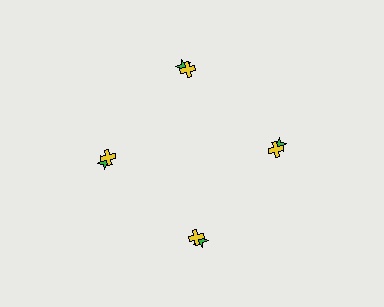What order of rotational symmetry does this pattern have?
This pattern has 4-fold rotational symmetry.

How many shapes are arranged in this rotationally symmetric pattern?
There are 8 shapes, arranged in 4 groups of 2.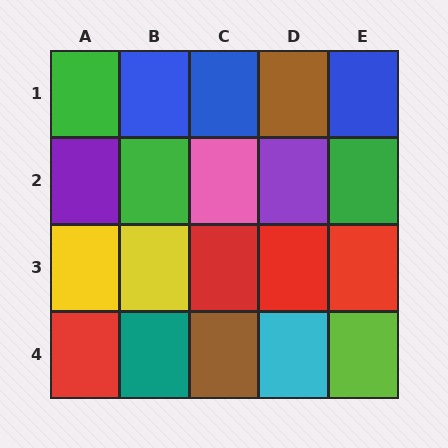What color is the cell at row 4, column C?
Brown.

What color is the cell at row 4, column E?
Lime.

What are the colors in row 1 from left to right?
Green, blue, blue, brown, blue.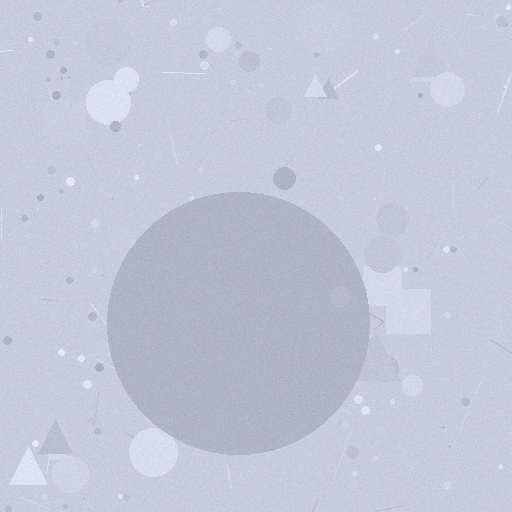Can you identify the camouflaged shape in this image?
The camouflaged shape is a circle.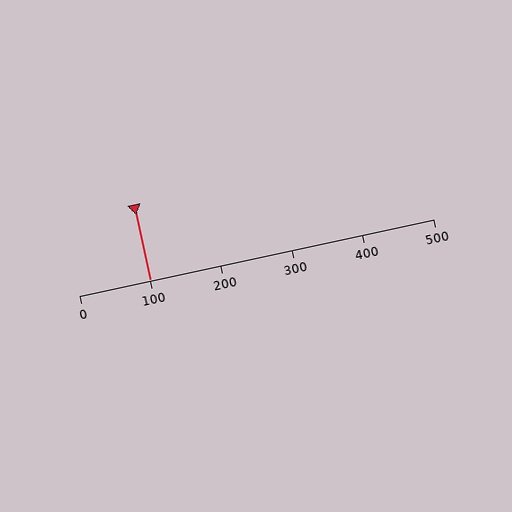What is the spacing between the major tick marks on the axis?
The major ticks are spaced 100 apart.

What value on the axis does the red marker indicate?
The marker indicates approximately 100.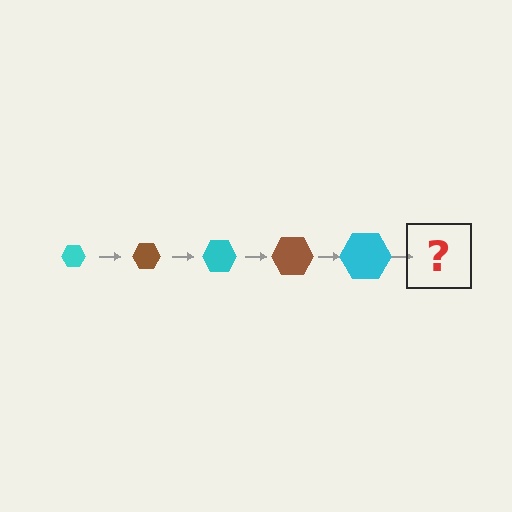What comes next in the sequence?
The next element should be a brown hexagon, larger than the previous one.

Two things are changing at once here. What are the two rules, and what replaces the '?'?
The two rules are that the hexagon grows larger each step and the color cycles through cyan and brown. The '?' should be a brown hexagon, larger than the previous one.